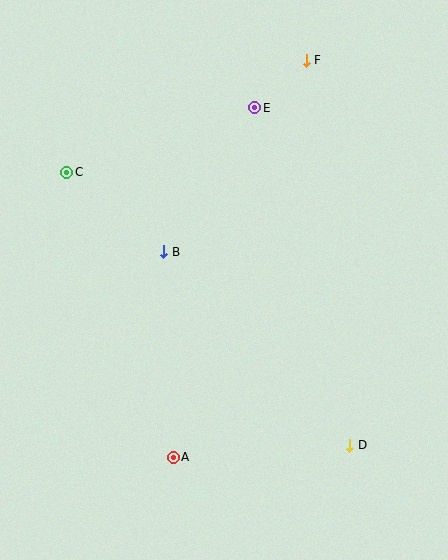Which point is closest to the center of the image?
Point B at (164, 252) is closest to the center.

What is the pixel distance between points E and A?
The distance between E and A is 359 pixels.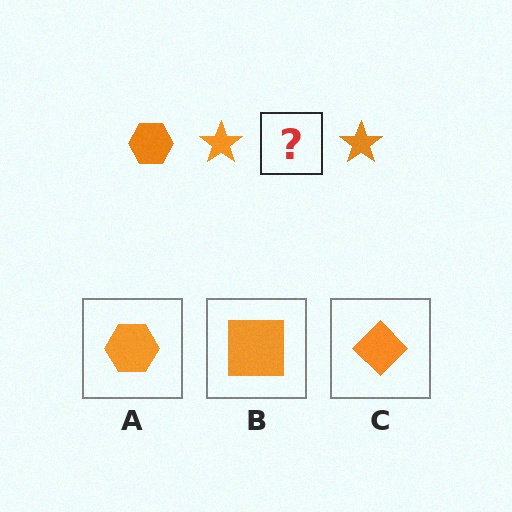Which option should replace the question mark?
Option A.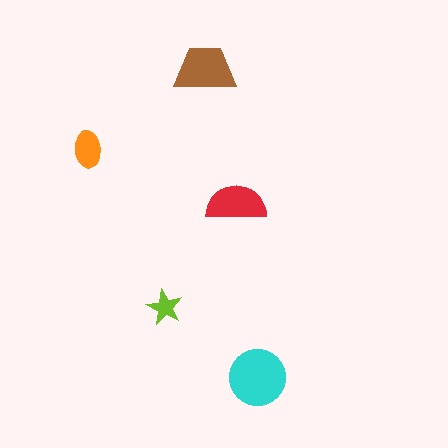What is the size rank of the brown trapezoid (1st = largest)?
2nd.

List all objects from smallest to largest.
The lime star, the orange ellipse, the red semicircle, the brown trapezoid, the cyan circle.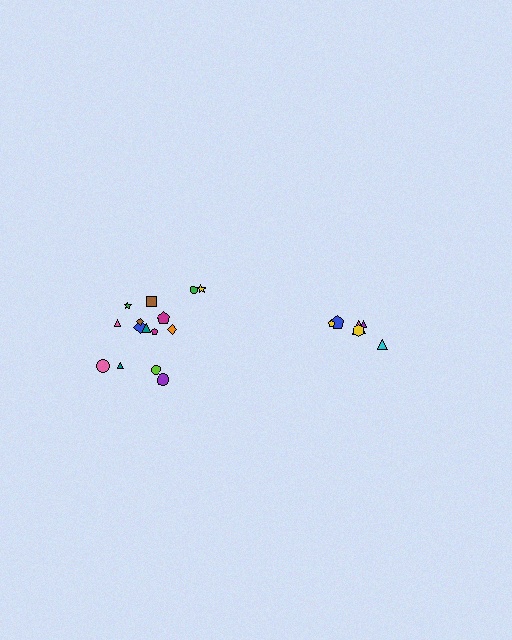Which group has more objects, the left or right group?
The left group.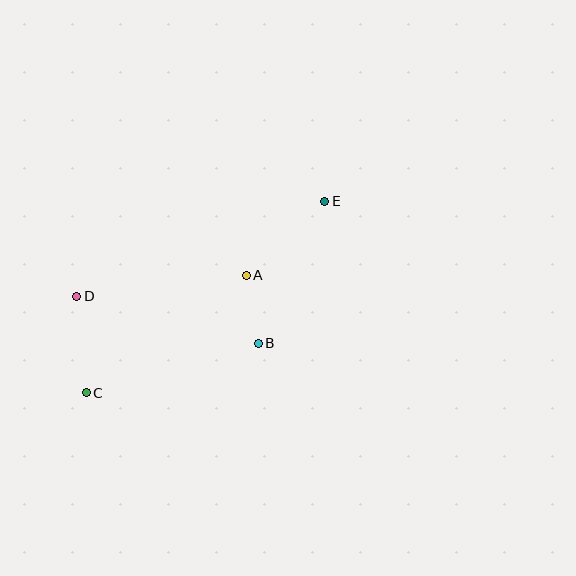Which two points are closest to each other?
Points A and B are closest to each other.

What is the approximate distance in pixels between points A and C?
The distance between A and C is approximately 198 pixels.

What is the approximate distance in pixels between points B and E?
The distance between B and E is approximately 157 pixels.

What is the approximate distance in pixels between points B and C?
The distance between B and C is approximately 179 pixels.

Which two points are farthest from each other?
Points C and E are farthest from each other.